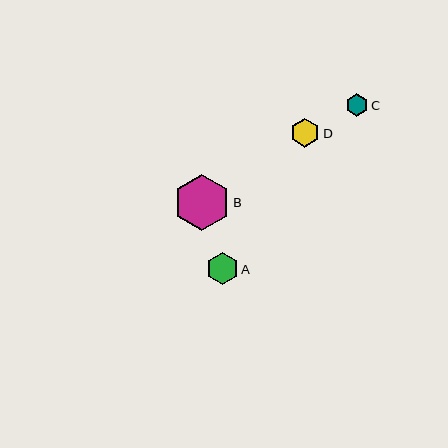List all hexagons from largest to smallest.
From largest to smallest: B, A, D, C.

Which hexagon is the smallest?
Hexagon C is the smallest with a size of approximately 22 pixels.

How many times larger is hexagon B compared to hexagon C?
Hexagon B is approximately 2.5 times the size of hexagon C.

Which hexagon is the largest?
Hexagon B is the largest with a size of approximately 56 pixels.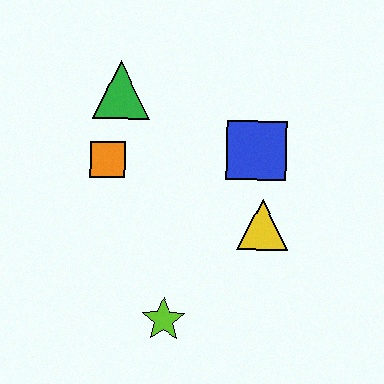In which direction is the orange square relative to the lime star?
The orange square is above the lime star.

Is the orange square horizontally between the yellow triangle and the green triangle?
No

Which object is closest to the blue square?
The yellow triangle is closest to the blue square.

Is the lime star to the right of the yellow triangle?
No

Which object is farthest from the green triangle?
The lime star is farthest from the green triangle.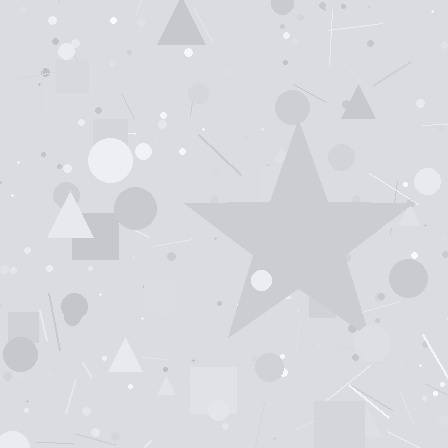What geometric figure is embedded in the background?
A star is embedded in the background.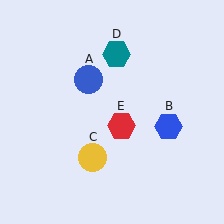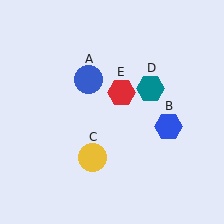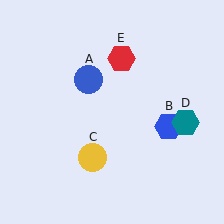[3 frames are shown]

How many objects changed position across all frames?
2 objects changed position: teal hexagon (object D), red hexagon (object E).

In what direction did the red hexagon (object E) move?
The red hexagon (object E) moved up.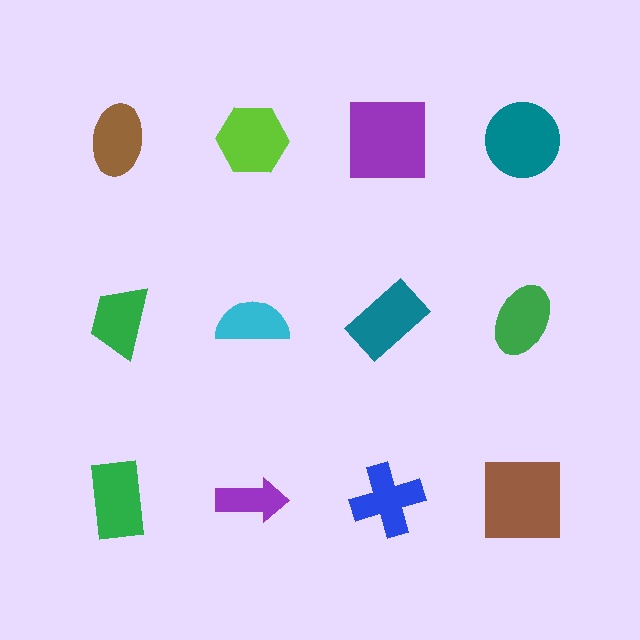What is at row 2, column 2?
A cyan semicircle.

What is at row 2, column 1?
A green trapezoid.